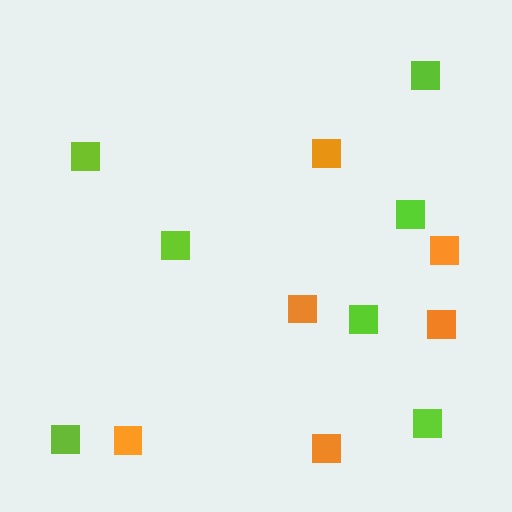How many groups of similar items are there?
There are 2 groups: one group of lime squares (7) and one group of orange squares (6).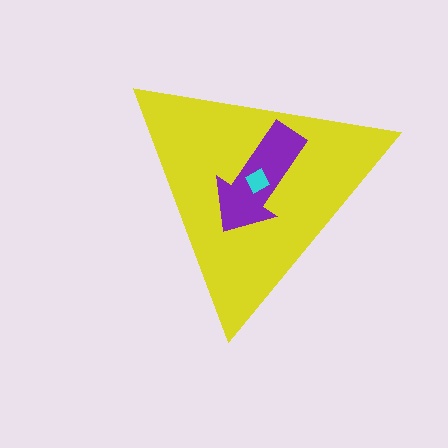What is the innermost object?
The cyan square.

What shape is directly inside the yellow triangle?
The purple arrow.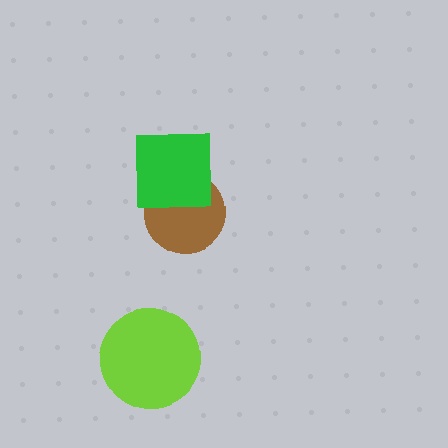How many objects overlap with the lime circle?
0 objects overlap with the lime circle.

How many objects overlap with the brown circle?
1 object overlaps with the brown circle.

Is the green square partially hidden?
No, no other shape covers it.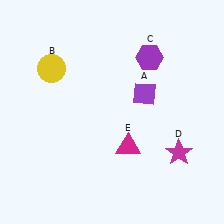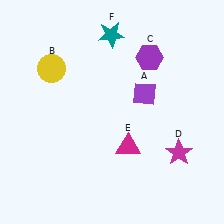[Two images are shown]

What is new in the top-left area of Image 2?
A teal star (F) was added in the top-left area of Image 2.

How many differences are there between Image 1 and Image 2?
There is 1 difference between the two images.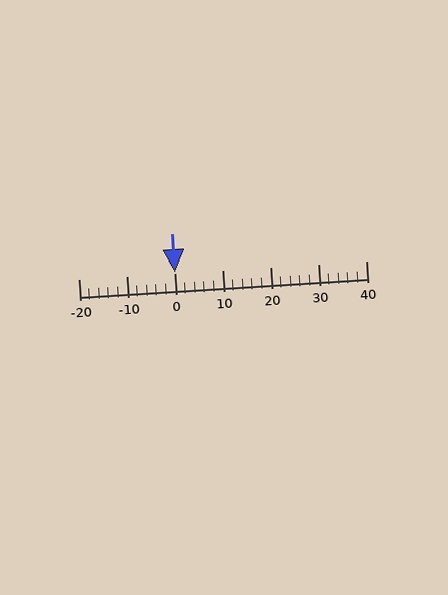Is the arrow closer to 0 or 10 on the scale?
The arrow is closer to 0.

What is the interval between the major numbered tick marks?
The major tick marks are spaced 10 units apart.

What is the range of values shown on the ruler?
The ruler shows values from -20 to 40.